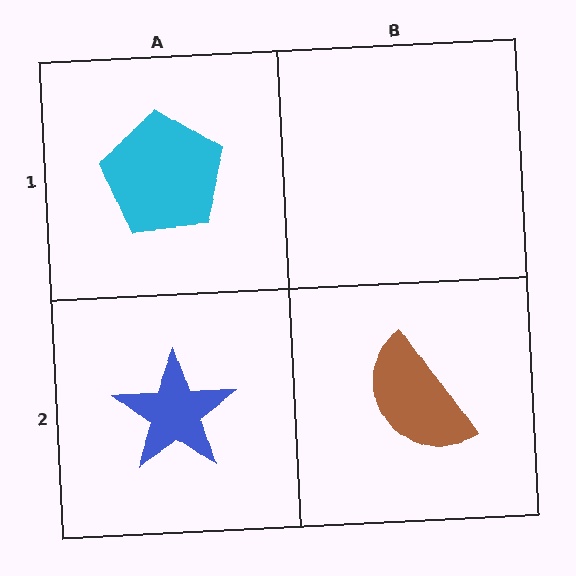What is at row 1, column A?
A cyan pentagon.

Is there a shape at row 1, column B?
No, that cell is empty.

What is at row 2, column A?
A blue star.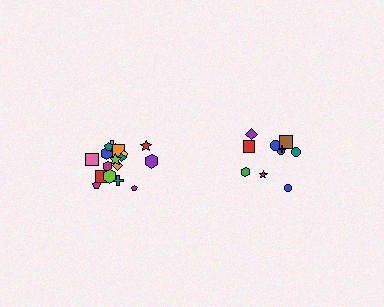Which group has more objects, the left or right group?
The left group.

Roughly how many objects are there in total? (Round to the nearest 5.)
Roughly 30 objects in total.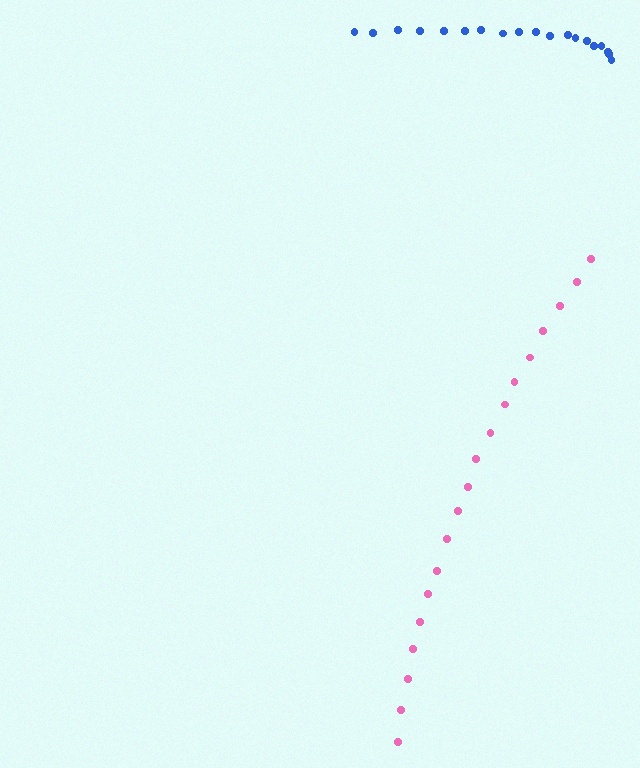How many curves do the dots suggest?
There are 2 distinct paths.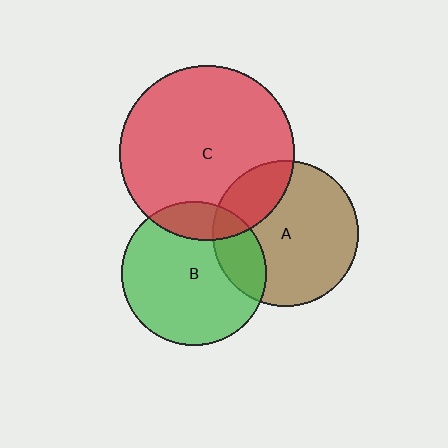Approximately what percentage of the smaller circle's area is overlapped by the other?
Approximately 20%.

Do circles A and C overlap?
Yes.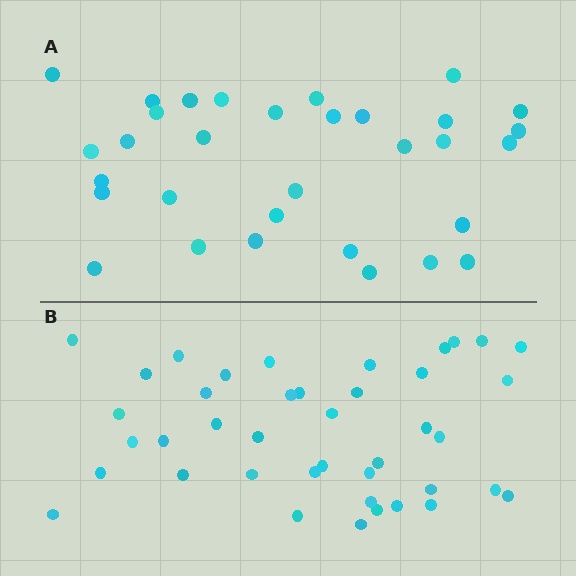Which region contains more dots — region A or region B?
Region B (the bottom region) has more dots.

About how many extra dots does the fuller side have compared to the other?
Region B has roughly 8 or so more dots than region A.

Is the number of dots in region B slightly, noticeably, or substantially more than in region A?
Region B has noticeably more, but not dramatically so. The ratio is roughly 1.3 to 1.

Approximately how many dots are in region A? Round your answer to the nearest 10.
About 30 dots. (The exact count is 32, which rounds to 30.)